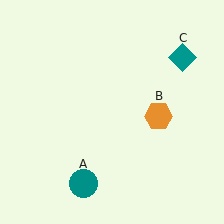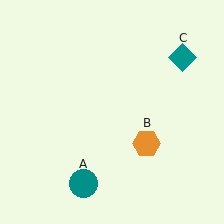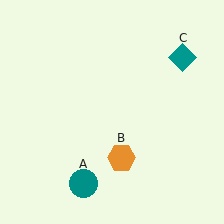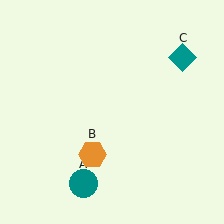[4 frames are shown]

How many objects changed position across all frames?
1 object changed position: orange hexagon (object B).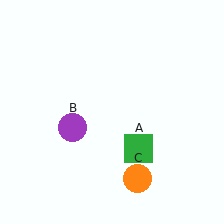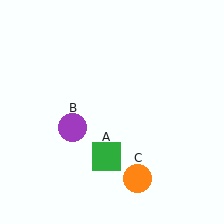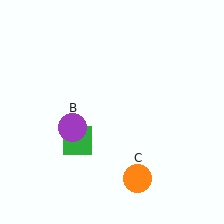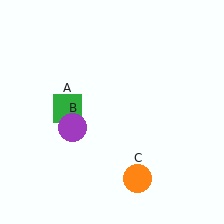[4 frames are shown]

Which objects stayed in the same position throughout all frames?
Purple circle (object B) and orange circle (object C) remained stationary.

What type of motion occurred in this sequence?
The green square (object A) rotated clockwise around the center of the scene.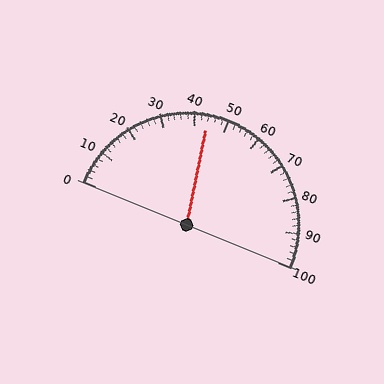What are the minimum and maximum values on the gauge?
The gauge ranges from 0 to 100.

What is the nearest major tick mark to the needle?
The nearest major tick mark is 40.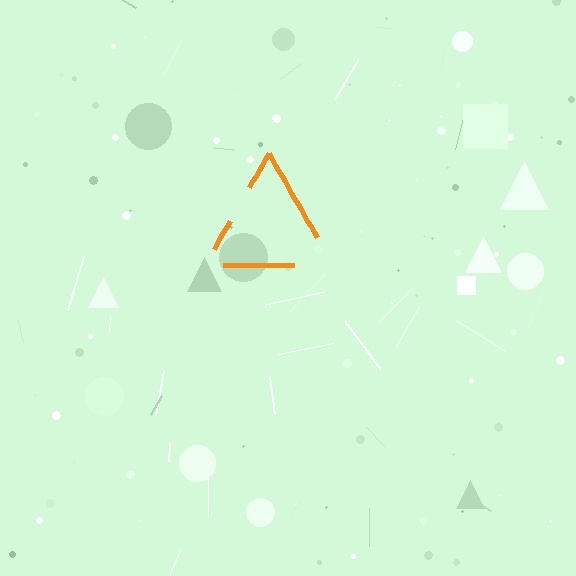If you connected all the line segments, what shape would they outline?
They would outline a triangle.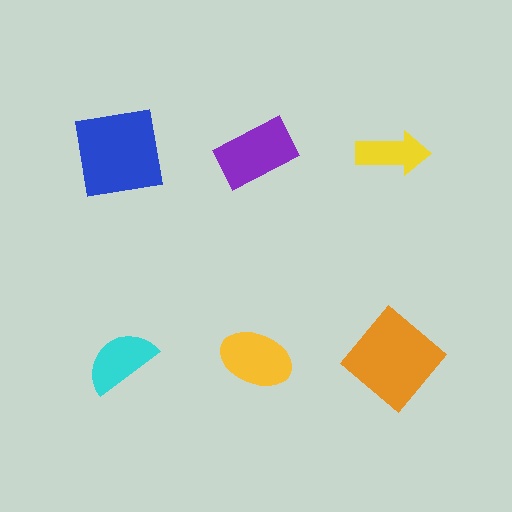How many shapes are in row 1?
3 shapes.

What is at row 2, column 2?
A yellow ellipse.